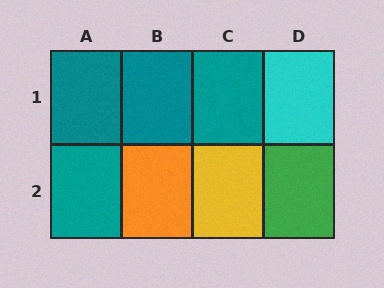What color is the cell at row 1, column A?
Teal.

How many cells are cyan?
1 cell is cyan.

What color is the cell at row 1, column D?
Cyan.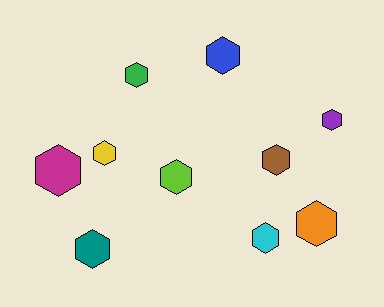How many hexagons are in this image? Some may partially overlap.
There are 10 hexagons.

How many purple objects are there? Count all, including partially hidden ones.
There is 1 purple object.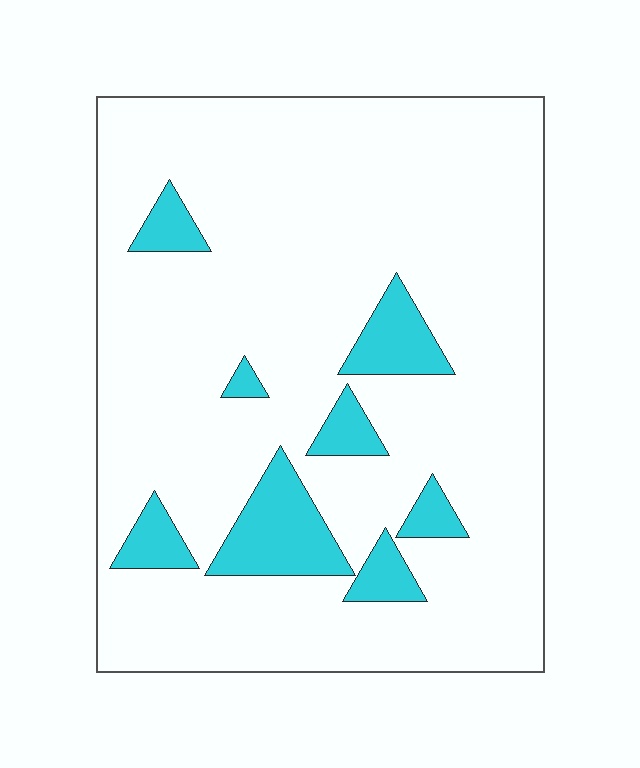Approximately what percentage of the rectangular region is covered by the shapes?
Approximately 15%.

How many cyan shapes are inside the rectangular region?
8.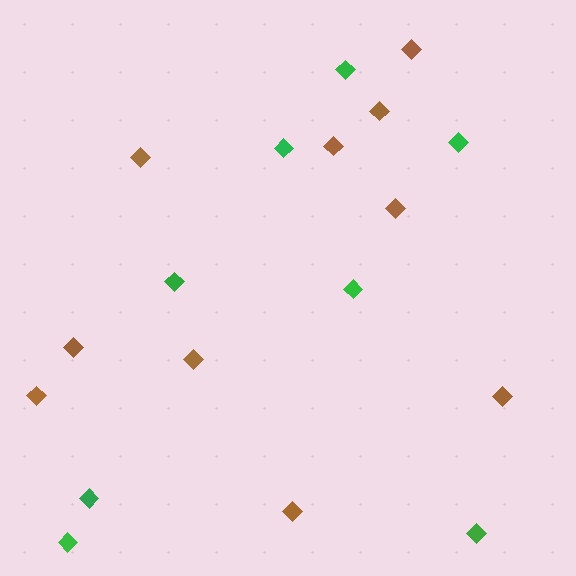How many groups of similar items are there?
There are 2 groups: one group of brown diamonds (10) and one group of green diamonds (8).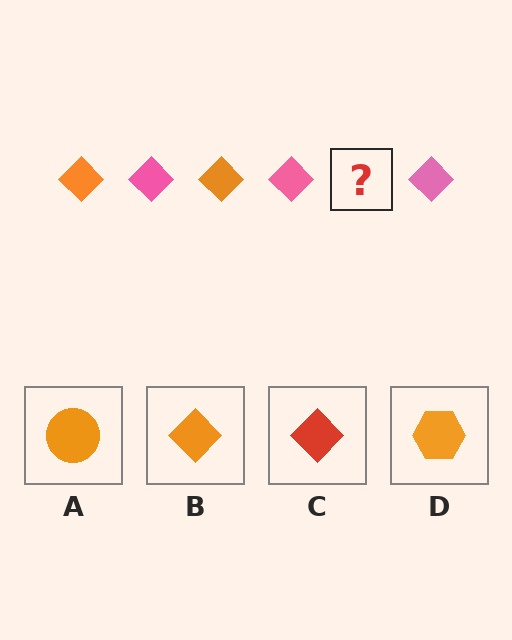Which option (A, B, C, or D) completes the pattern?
B.